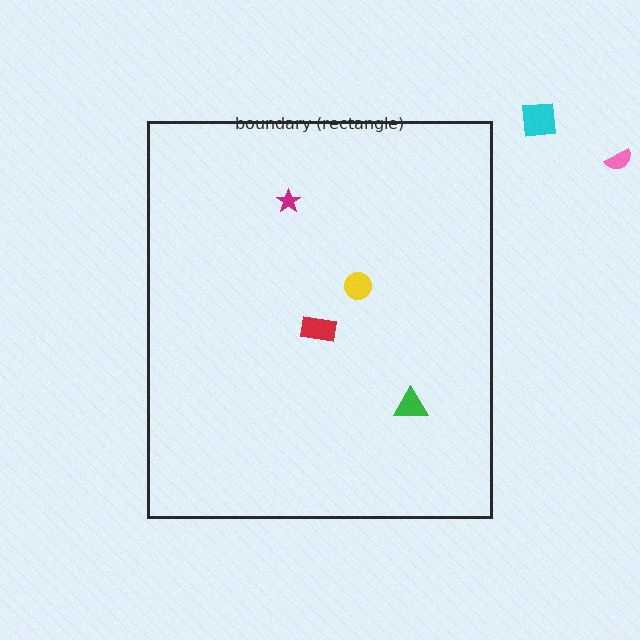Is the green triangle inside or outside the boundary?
Inside.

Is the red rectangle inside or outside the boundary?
Inside.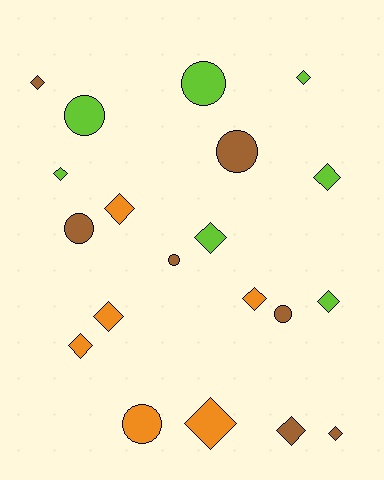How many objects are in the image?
There are 20 objects.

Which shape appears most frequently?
Diamond, with 13 objects.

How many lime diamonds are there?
There are 5 lime diamonds.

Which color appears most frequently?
Lime, with 7 objects.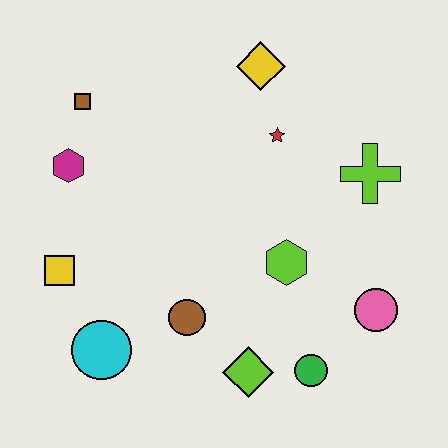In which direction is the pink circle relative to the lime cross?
The pink circle is below the lime cross.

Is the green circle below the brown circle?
Yes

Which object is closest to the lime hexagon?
The pink circle is closest to the lime hexagon.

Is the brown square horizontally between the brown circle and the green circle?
No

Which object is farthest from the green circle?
The brown square is farthest from the green circle.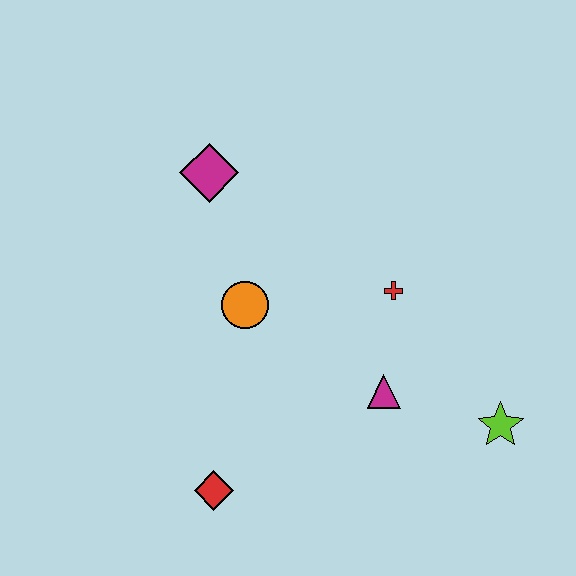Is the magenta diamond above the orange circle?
Yes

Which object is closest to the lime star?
The magenta triangle is closest to the lime star.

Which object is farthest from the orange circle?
The lime star is farthest from the orange circle.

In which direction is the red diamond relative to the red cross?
The red diamond is below the red cross.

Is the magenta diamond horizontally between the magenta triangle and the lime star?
No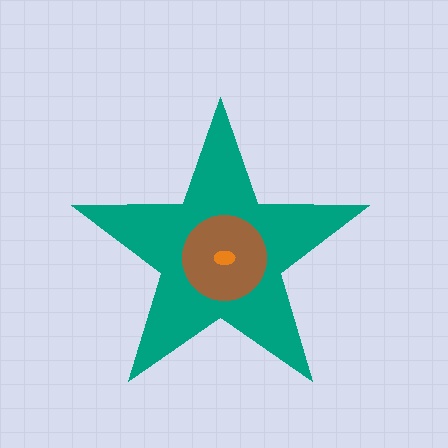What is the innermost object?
The orange ellipse.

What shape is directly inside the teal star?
The brown circle.